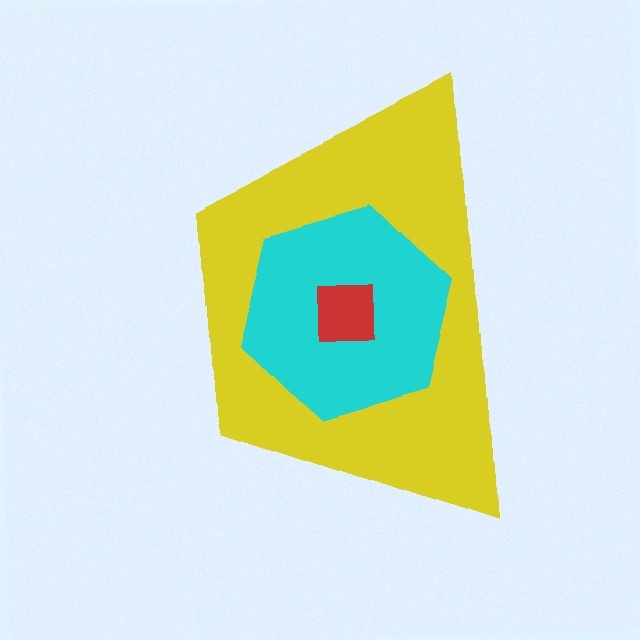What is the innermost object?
The red square.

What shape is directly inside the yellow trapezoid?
The cyan hexagon.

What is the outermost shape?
The yellow trapezoid.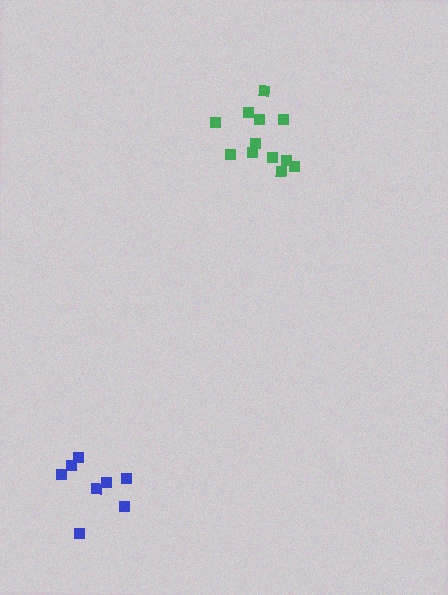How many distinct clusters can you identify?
There are 2 distinct clusters.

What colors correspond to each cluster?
The clusters are colored: green, blue.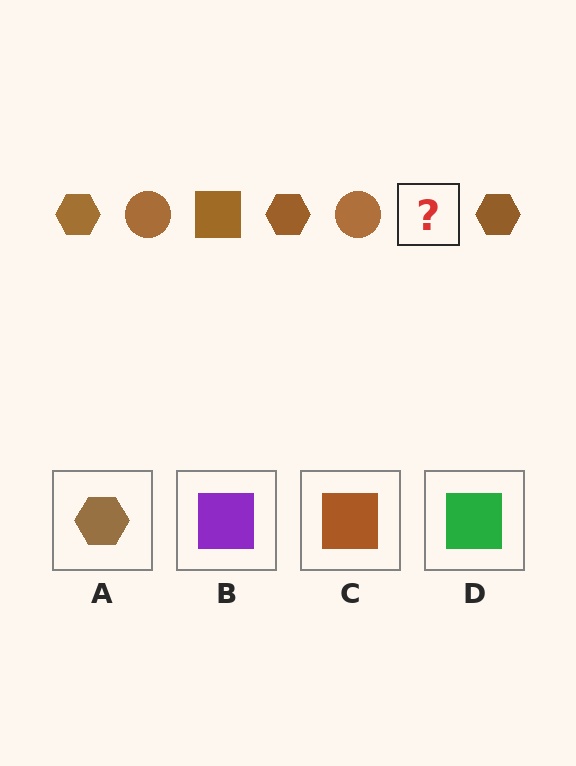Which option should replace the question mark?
Option C.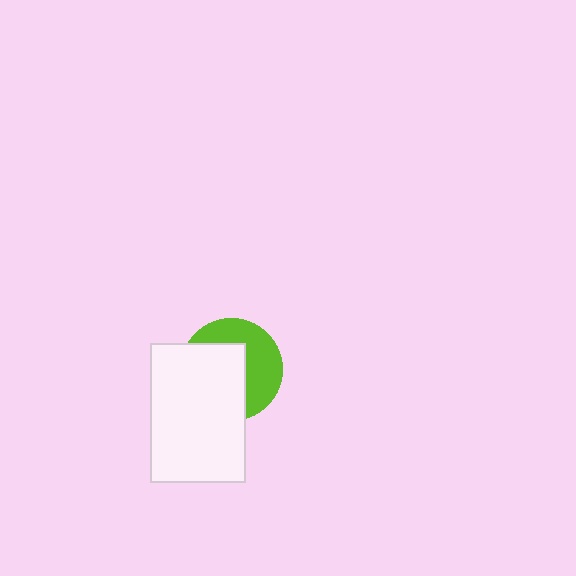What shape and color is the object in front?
The object in front is a white rectangle.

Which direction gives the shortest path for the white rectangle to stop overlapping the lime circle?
Moving toward the lower-left gives the shortest separation.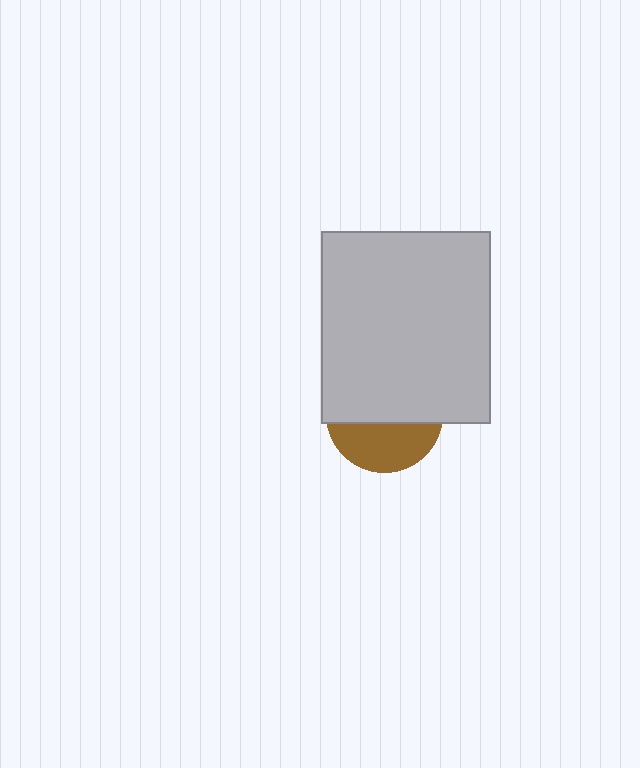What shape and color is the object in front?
The object in front is a light gray rectangle.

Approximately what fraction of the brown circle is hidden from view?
Roughly 60% of the brown circle is hidden behind the light gray rectangle.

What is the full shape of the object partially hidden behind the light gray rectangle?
The partially hidden object is a brown circle.